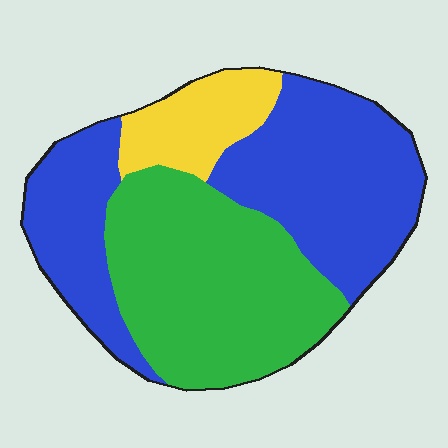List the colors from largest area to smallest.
From largest to smallest: blue, green, yellow.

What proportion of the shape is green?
Green takes up about two fifths (2/5) of the shape.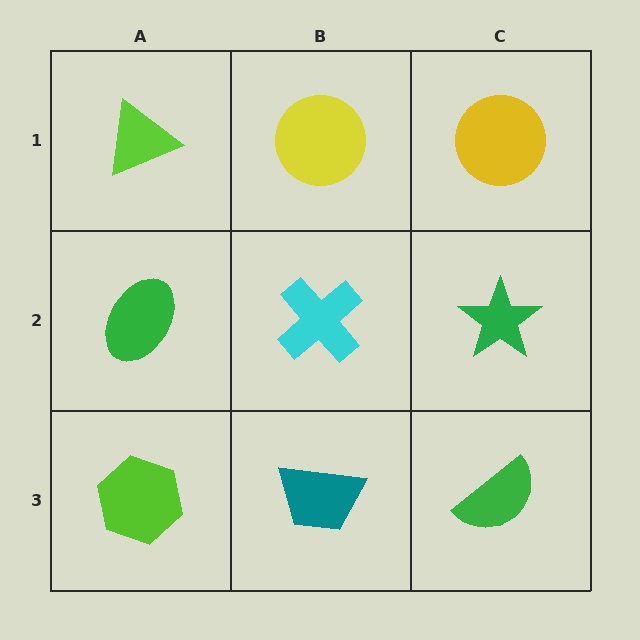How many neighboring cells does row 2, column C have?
3.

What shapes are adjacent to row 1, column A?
A green ellipse (row 2, column A), a yellow circle (row 1, column B).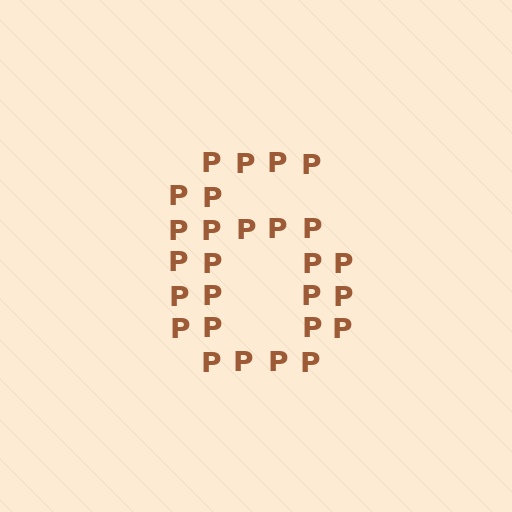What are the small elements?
The small elements are letter P's.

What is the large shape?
The large shape is the digit 6.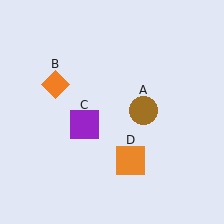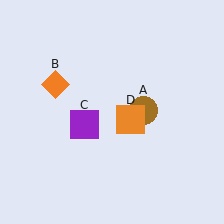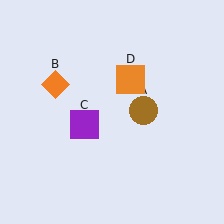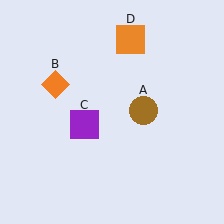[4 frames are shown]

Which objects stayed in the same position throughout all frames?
Brown circle (object A) and orange diamond (object B) and purple square (object C) remained stationary.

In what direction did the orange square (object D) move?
The orange square (object D) moved up.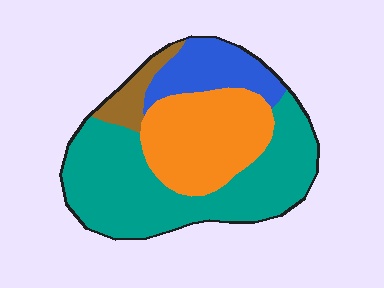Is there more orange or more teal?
Teal.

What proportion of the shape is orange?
Orange takes up between a sixth and a third of the shape.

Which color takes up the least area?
Brown, at roughly 5%.